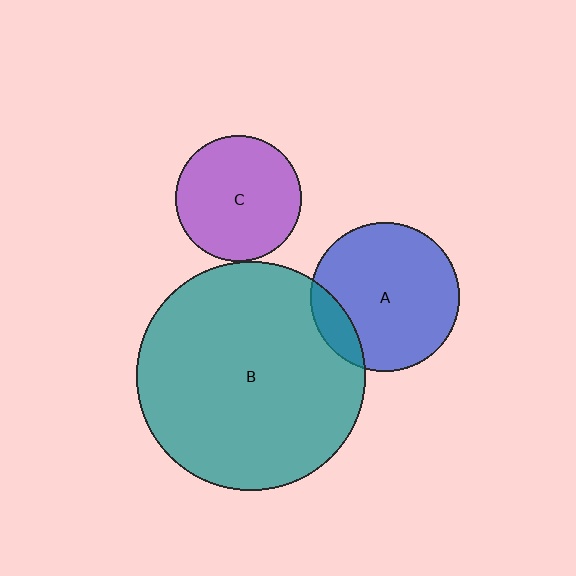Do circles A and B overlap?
Yes.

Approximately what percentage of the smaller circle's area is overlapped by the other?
Approximately 15%.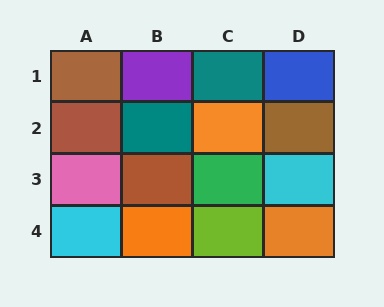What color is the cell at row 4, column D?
Orange.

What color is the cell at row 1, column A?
Brown.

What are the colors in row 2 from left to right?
Brown, teal, orange, brown.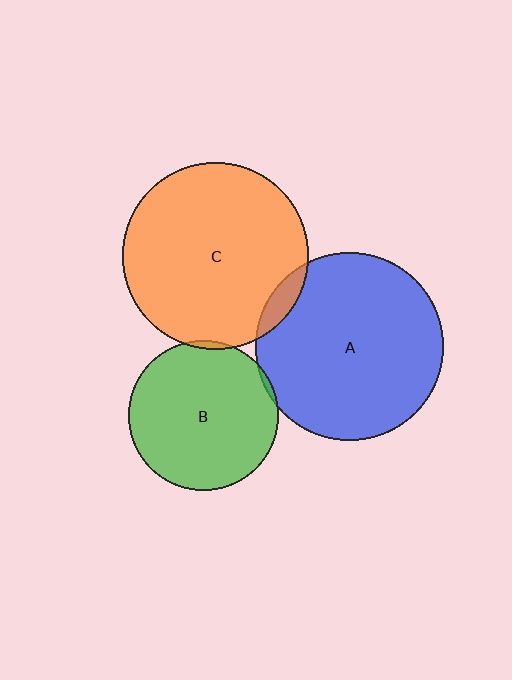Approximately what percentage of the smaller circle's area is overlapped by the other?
Approximately 5%.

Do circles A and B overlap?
Yes.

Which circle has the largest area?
Circle A (blue).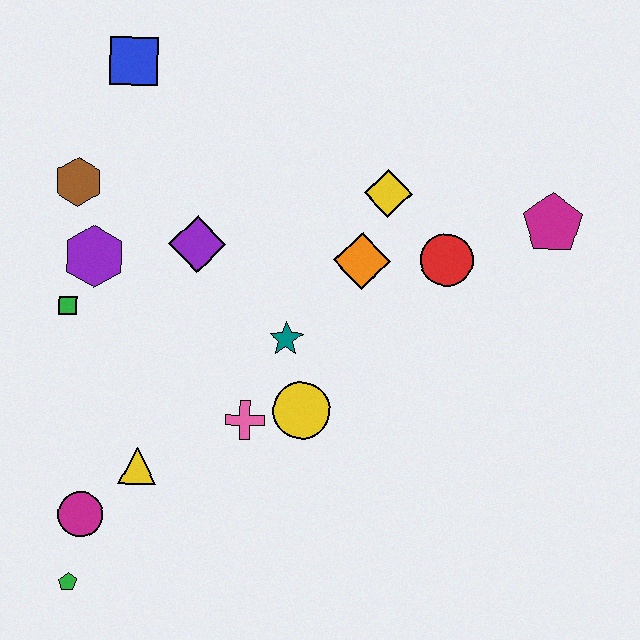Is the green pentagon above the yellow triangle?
No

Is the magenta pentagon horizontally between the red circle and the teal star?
No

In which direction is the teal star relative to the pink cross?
The teal star is above the pink cross.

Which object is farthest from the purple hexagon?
The magenta pentagon is farthest from the purple hexagon.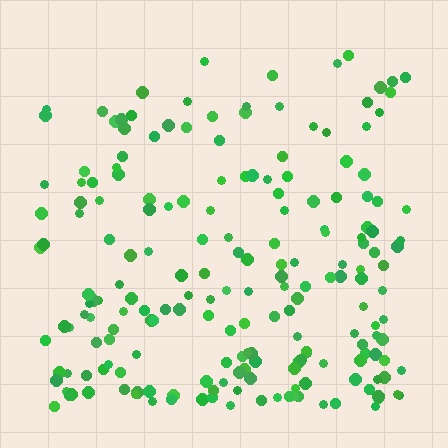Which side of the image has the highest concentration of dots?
The bottom.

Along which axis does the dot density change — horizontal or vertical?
Vertical.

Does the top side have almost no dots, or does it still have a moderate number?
Still a moderate number, just noticeably fewer than the bottom.